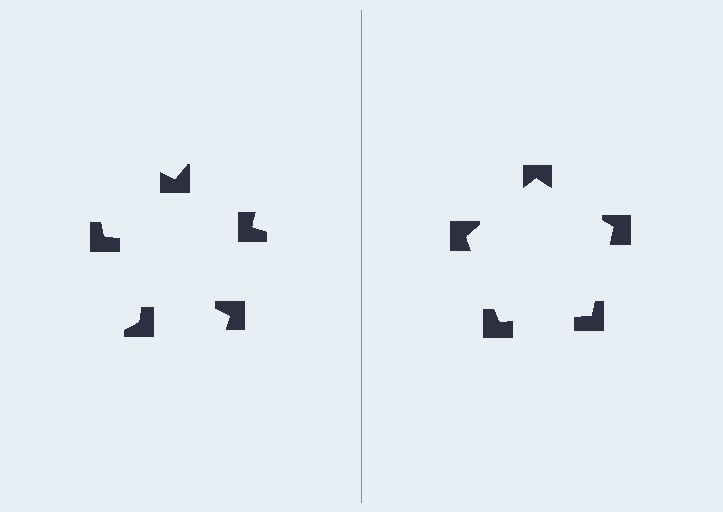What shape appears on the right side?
An illusory pentagon.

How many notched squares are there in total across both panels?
10 — 5 on each side.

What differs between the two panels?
The notched squares are positioned identically on both sides; only the wedge orientations differ. On the right they align to a pentagon; on the left they are misaligned.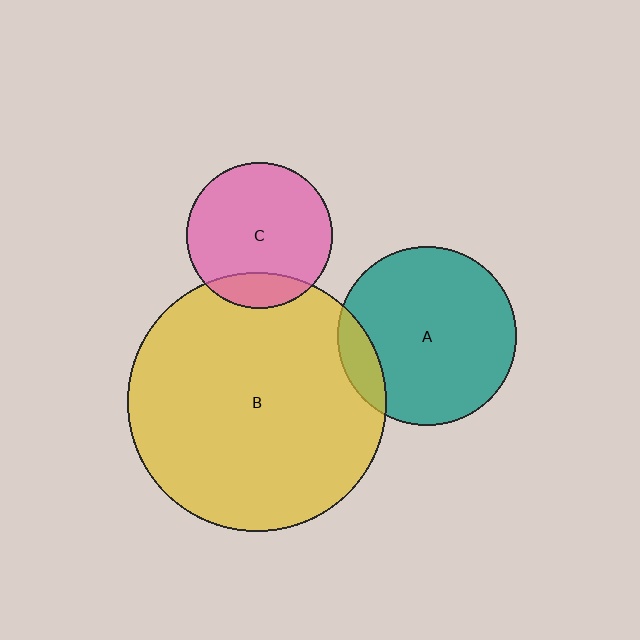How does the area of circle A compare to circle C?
Approximately 1.5 times.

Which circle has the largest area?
Circle B (yellow).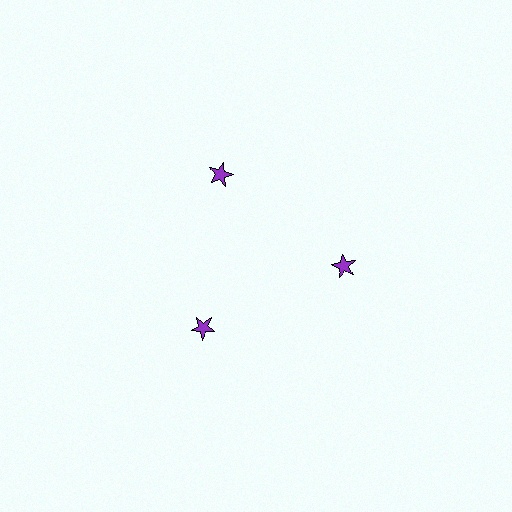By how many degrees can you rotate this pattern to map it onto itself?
The pattern maps onto itself every 120 degrees of rotation.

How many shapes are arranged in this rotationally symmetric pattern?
There are 3 shapes, arranged in 3 groups of 1.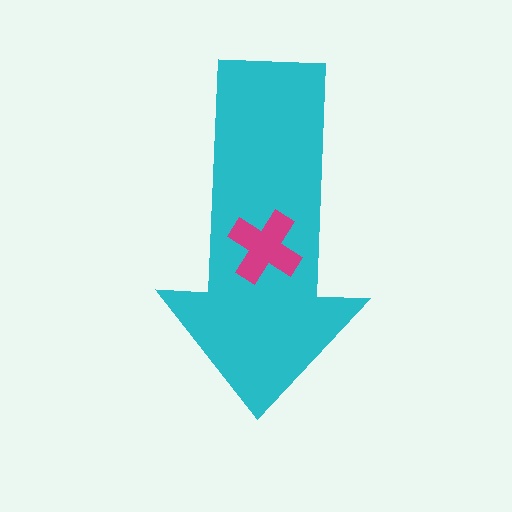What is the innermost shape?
The magenta cross.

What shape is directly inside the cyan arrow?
The magenta cross.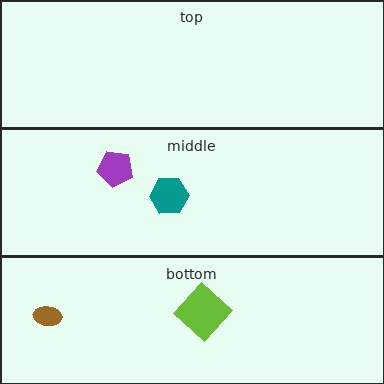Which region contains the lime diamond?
The bottom region.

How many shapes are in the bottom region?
2.